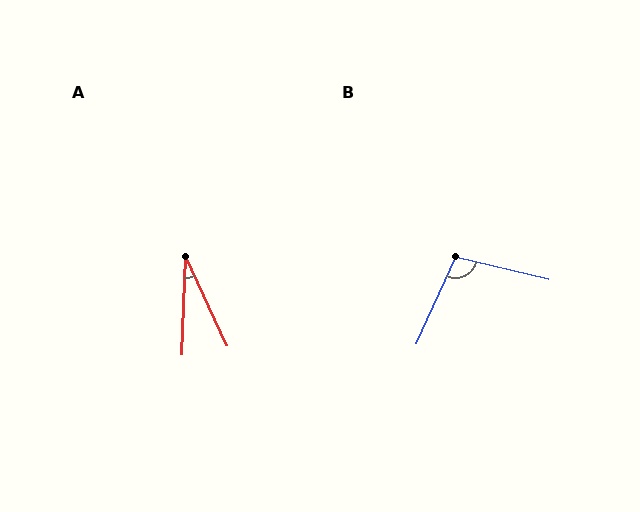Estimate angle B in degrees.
Approximately 101 degrees.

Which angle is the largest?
B, at approximately 101 degrees.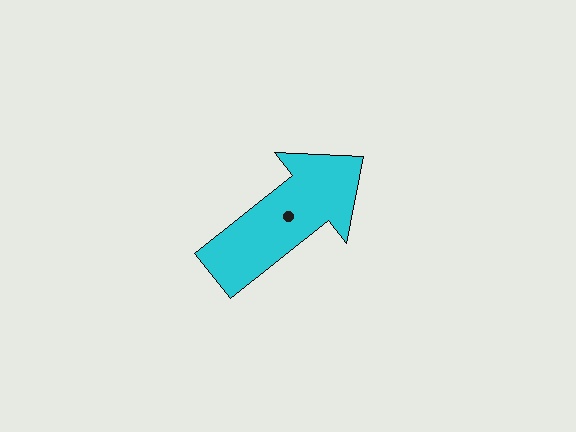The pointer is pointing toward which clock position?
Roughly 2 o'clock.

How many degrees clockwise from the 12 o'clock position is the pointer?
Approximately 52 degrees.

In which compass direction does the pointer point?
Northeast.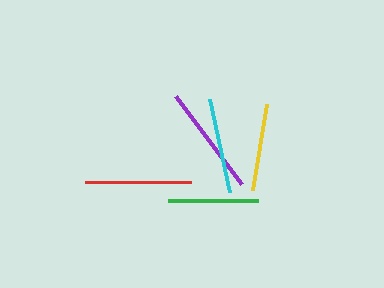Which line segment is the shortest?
The yellow line is the shortest at approximately 88 pixels.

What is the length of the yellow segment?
The yellow segment is approximately 88 pixels long.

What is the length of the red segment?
The red segment is approximately 106 pixels long.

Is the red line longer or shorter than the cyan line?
The red line is longer than the cyan line.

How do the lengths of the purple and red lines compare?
The purple and red lines are approximately the same length.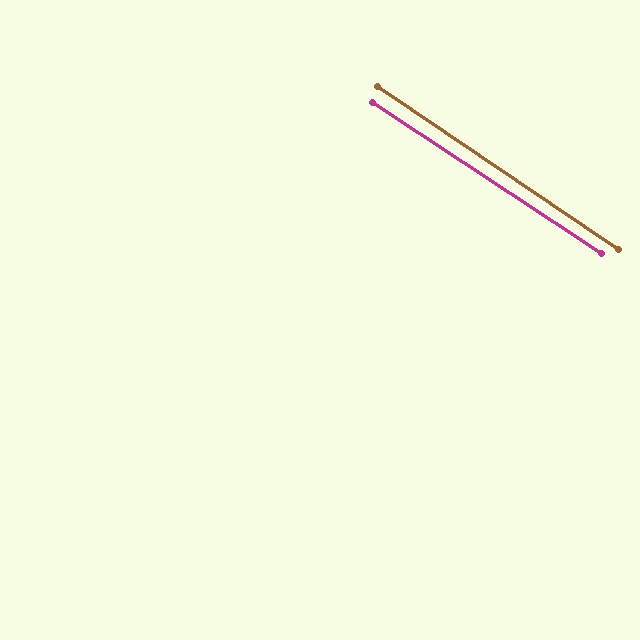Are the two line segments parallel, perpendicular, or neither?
Parallel — their directions differ by only 0.7°.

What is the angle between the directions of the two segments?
Approximately 1 degree.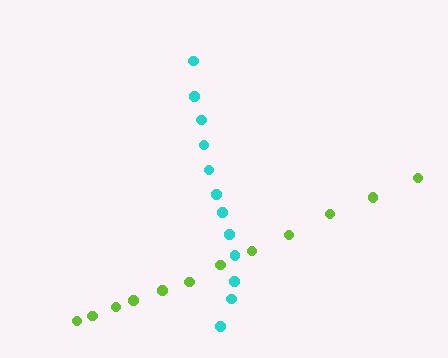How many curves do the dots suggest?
There are 2 distinct paths.